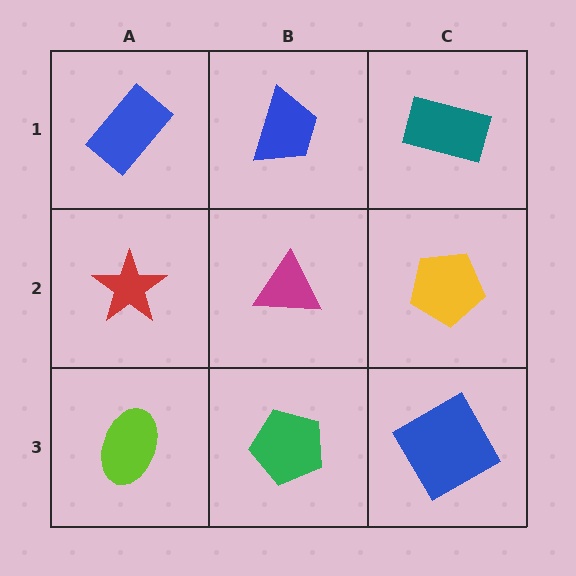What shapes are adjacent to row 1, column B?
A magenta triangle (row 2, column B), a blue rectangle (row 1, column A), a teal rectangle (row 1, column C).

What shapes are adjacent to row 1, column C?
A yellow pentagon (row 2, column C), a blue trapezoid (row 1, column B).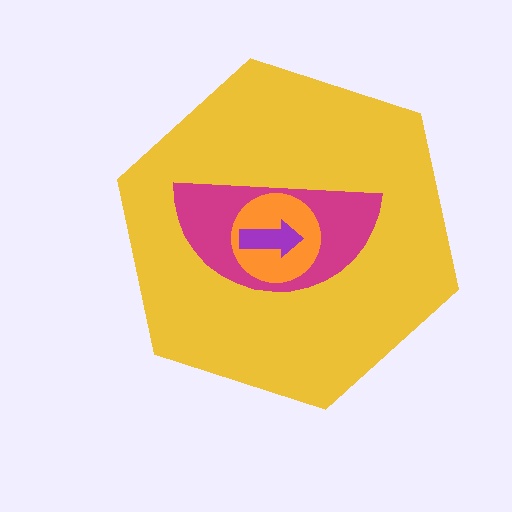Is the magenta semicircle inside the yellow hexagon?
Yes.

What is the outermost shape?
The yellow hexagon.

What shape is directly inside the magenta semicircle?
The orange circle.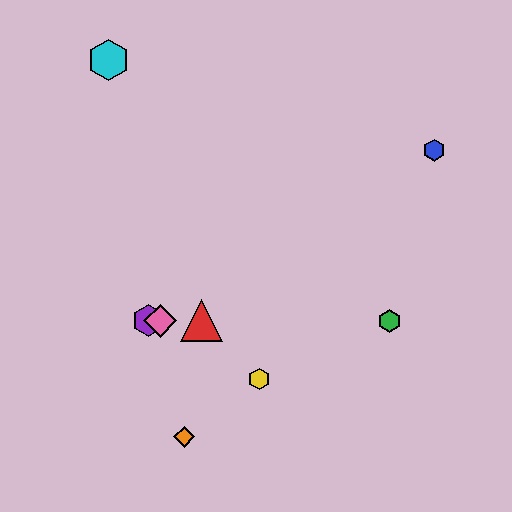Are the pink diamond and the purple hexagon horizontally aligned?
Yes, both are at y≈321.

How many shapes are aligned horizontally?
4 shapes (the red triangle, the green hexagon, the purple hexagon, the pink diamond) are aligned horizontally.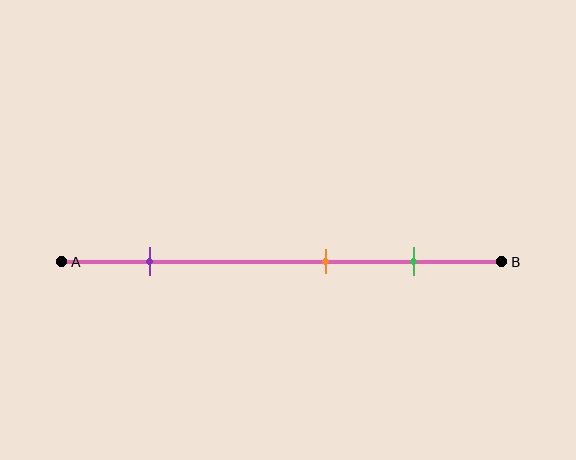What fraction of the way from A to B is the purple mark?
The purple mark is approximately 20% (0.2) of the way from A to B.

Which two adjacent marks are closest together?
The orange and green marks are the closest adjacent pair.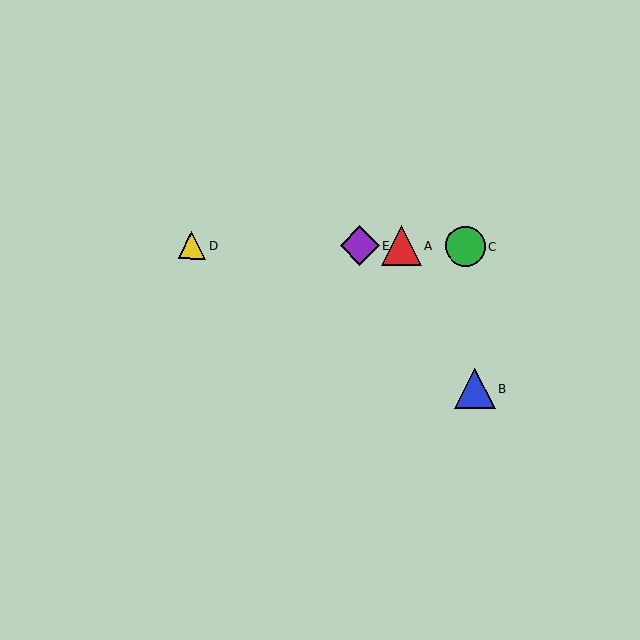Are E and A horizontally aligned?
Yes, both are at y≈246.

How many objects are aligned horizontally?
4 objects (A, C, D, E) are aligned horizontally.